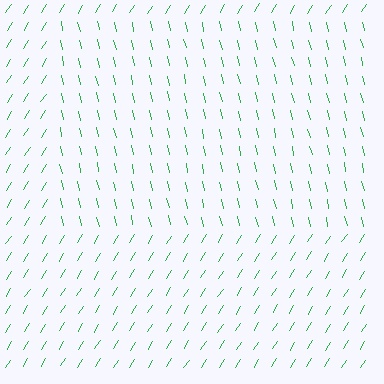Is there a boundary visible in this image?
Yes, there is a texture boundary formed by a change in line orientation.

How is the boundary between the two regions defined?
The boundary is defined purely by a change in line orientation (approximately 45 degrees difference). All lines are the same color and thickness.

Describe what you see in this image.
The image is filled with small green line segments. A rectangle region in the image has lines oriented differently from the surrounding lines, creating a visible texture boundary.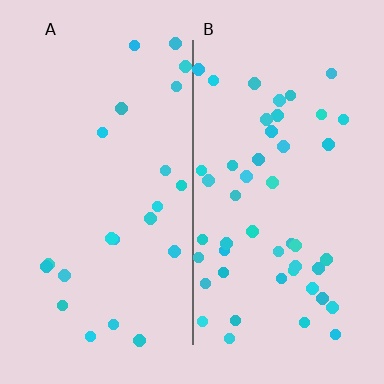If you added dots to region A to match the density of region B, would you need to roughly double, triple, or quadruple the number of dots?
Approximately double.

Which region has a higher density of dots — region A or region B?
B (the right).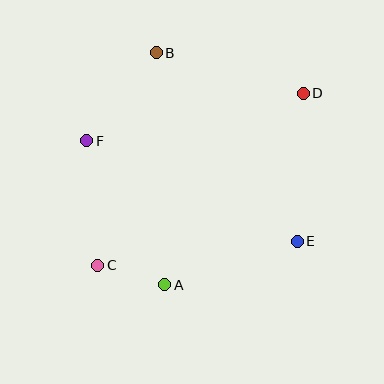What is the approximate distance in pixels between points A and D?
The distance between A and D is approximately 237 pixels.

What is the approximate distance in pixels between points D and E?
The distance between D and E is approximately 148 pixels.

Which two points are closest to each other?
Points A and C are closest to each other.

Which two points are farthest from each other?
Points C and D are farthest from each other.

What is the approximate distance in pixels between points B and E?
The distance between B and E is approximately 235 pixels.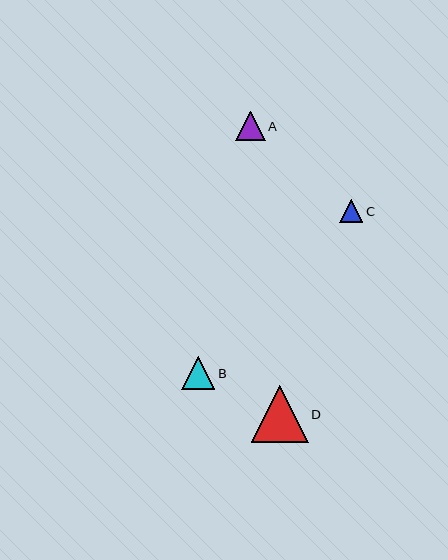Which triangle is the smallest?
Triangle C is the smallest with a size of approximately 23 pixels.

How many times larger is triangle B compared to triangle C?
Triangle B is approximately 1.4 times the size of triangle C.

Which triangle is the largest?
Triangle D is the largest with a size of approximately 57 pixels.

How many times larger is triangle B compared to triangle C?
Triangle B is approximately 1.4 times the size of triangle C.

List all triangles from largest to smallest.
From largest to smallest: D, B, A, C.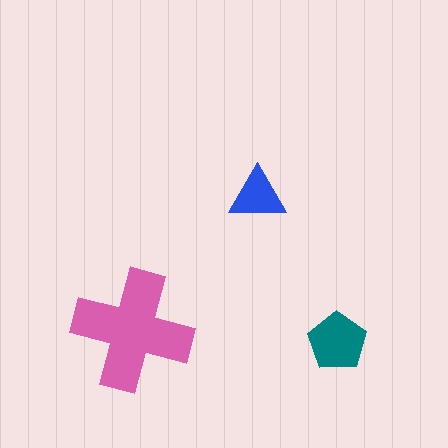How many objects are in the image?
There are 3 objects in the image.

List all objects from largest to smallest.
The pink cross, the teal pentagon, the blue triangle.